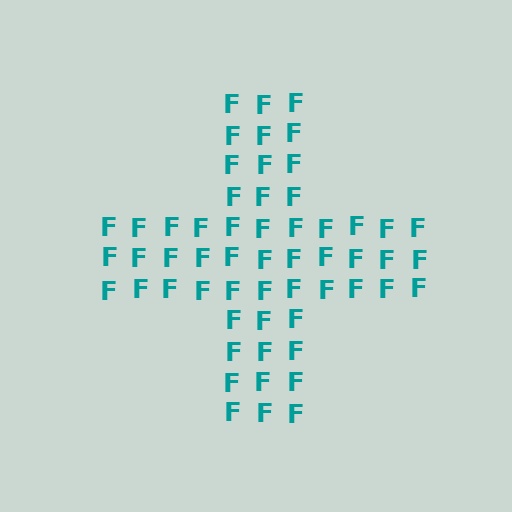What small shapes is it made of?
It is made of small letter F's.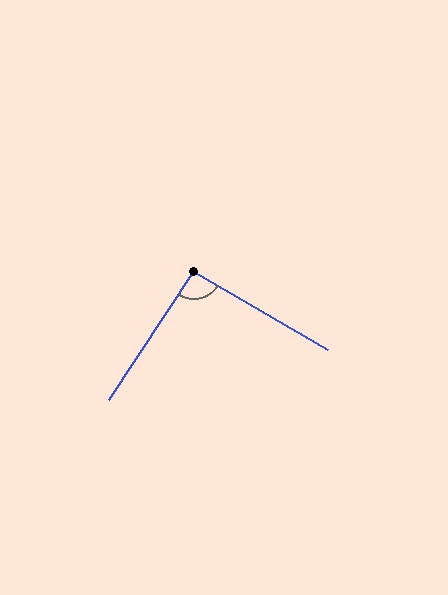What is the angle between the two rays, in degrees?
Approximately 93 degrees.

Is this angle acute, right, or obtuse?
It is approximately a right angle.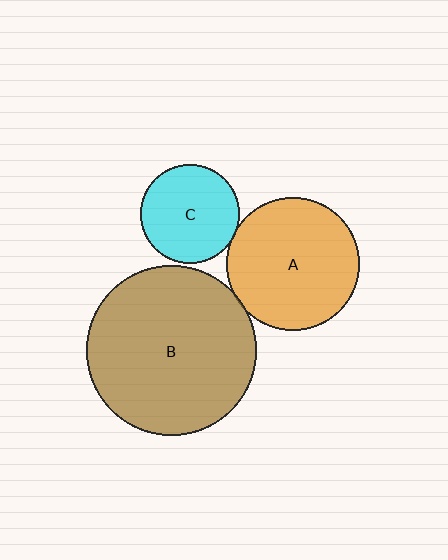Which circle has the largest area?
Circle B (brown).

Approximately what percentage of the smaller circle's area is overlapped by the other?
Approximately 5%.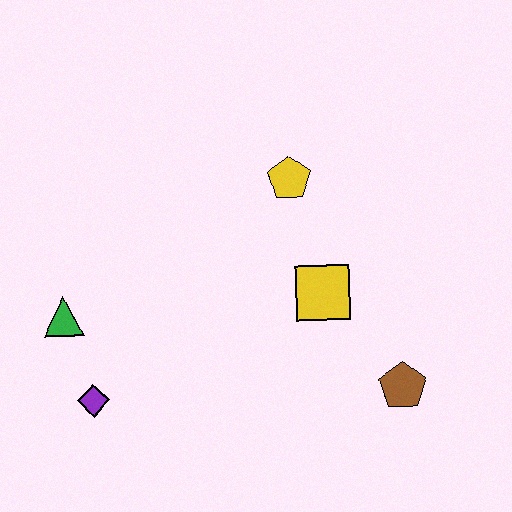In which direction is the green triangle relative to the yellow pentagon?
The green triangle is to the left of the yellow pentagon.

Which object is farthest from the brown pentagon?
The green triangle is farthest from the brown pentagon.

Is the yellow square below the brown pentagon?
No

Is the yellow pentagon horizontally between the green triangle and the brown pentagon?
Yes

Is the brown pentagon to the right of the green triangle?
Yes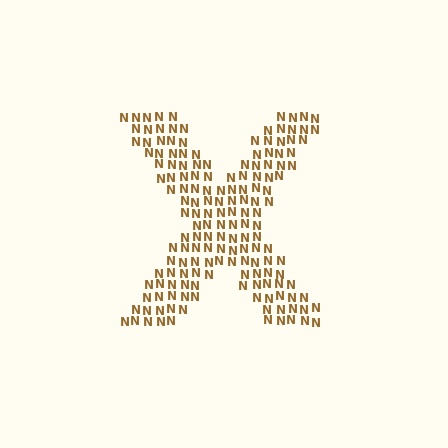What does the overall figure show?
The overall figure shows the letter X.